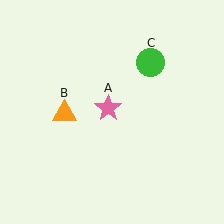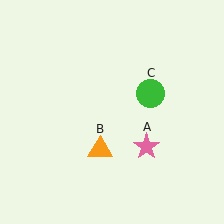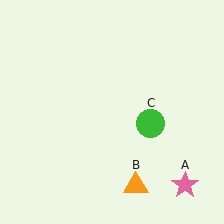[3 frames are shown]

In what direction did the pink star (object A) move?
The pink star (object A) moved down and to the right.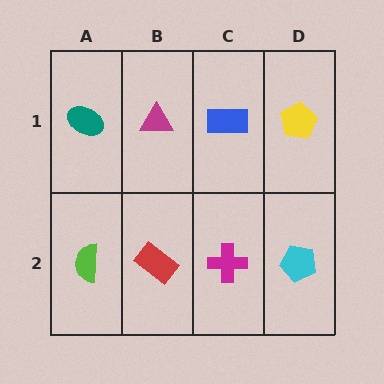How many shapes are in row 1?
4 shapes.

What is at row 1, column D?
A yellow pentagon.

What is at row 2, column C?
A magenta cross.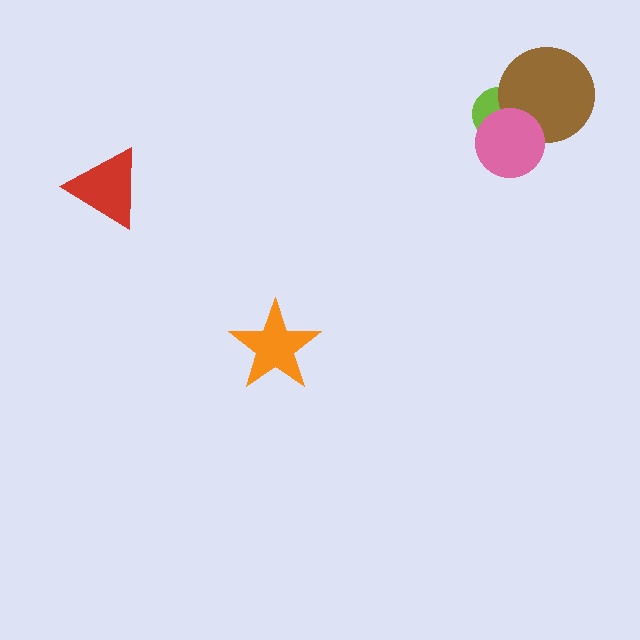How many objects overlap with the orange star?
0 objects overlap with the orange star.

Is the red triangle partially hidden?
No, no other shape covers it.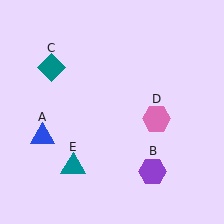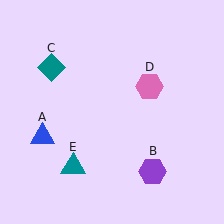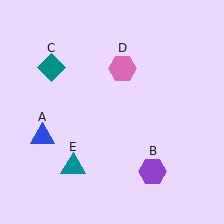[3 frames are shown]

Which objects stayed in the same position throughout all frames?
Blue triangle (object A) and purple hexagon (object B) and teal diamond (object C) and teal triangle (object E) remained stationary.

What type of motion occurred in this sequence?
The pink hexagon (object D) rotated counterclockwise around the center of the scene.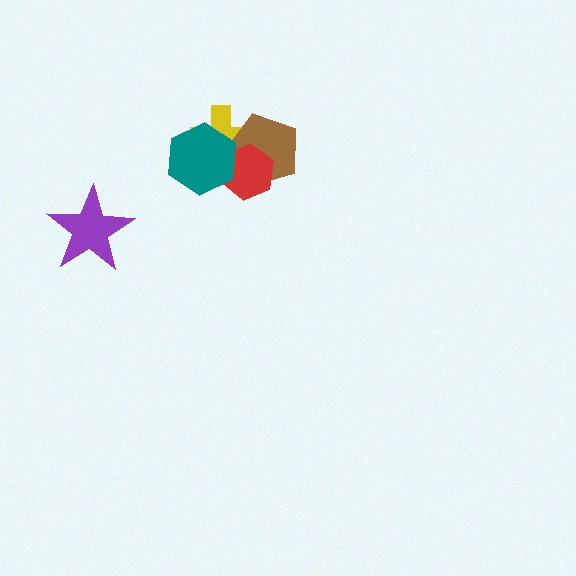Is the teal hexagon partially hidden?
No, no other shape covers it.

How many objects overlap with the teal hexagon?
3 objects overlap with the teal hexagon.